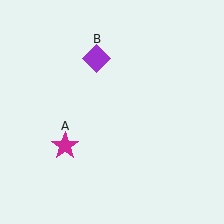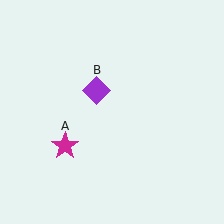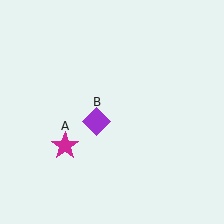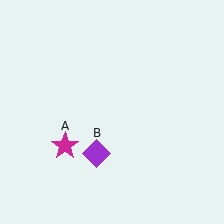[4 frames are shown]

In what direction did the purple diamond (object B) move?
The purple diamond (object B) moved down.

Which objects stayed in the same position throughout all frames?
Magenta star (object A) remained stationary.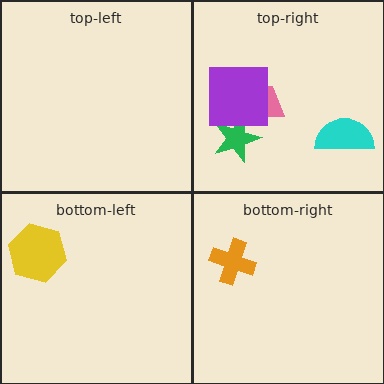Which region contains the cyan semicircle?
The top-right region.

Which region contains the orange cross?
The bottom-right region.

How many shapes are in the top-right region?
4.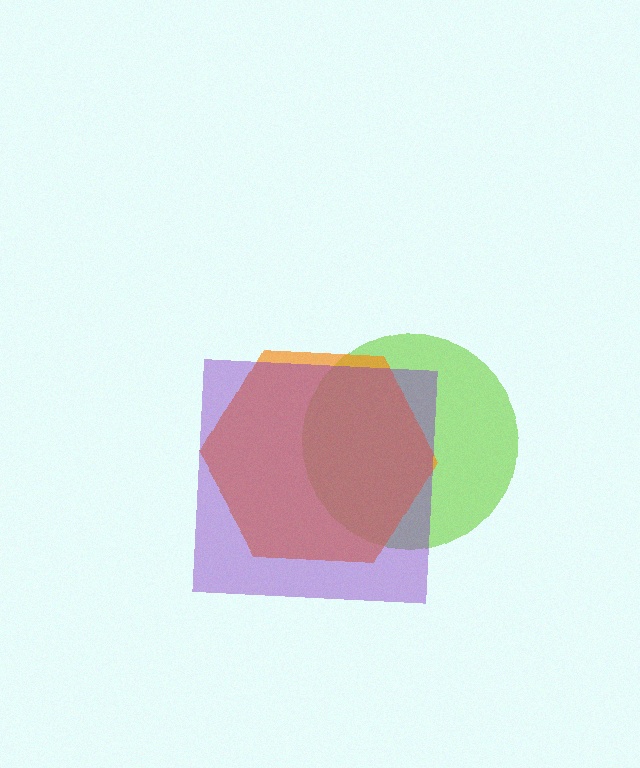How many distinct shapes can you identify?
There are 3 distinct shapes: a lime circle, an orange hexagon, a purple square.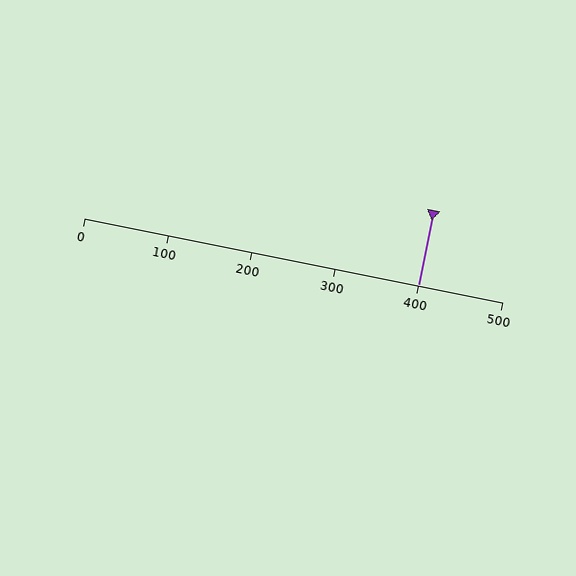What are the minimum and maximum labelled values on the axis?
The axis runs from 0 to 500.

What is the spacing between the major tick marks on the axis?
The major ticks are spaced 100 apart.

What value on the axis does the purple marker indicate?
The marker indicates approximately 400.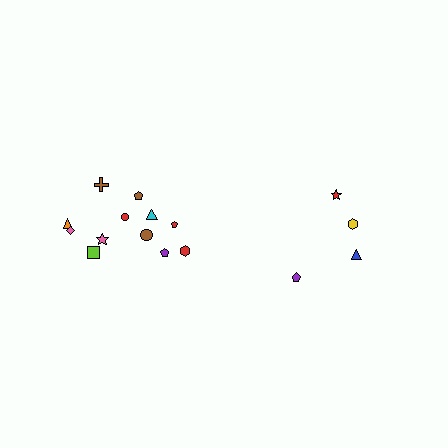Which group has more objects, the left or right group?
The left group.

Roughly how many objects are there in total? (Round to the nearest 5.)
Roughly 15 objects in total.